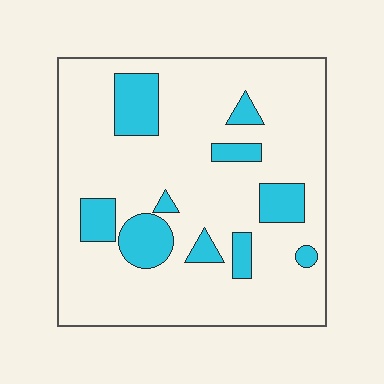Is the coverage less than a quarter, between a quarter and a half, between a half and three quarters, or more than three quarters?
Less than a quarter.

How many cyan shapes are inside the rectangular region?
10.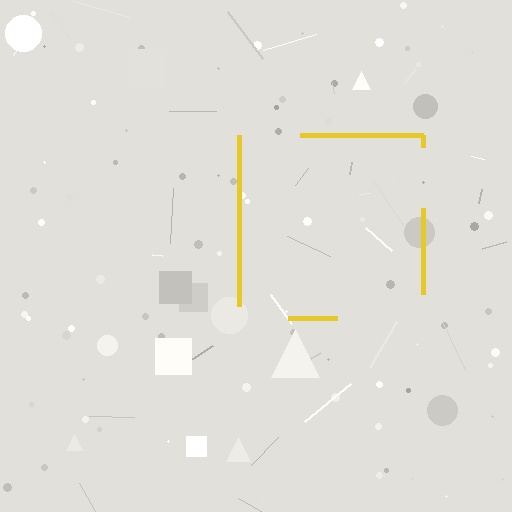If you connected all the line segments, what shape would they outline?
They would outline a square.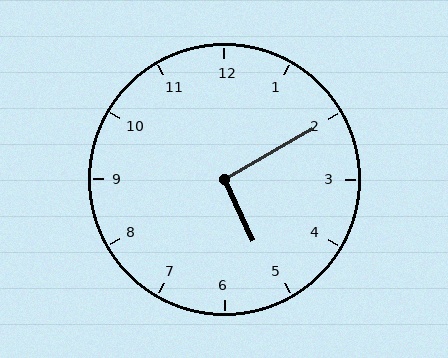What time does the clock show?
5:10.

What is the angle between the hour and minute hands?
Approximately 95 degrees.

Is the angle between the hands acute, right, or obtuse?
It is right.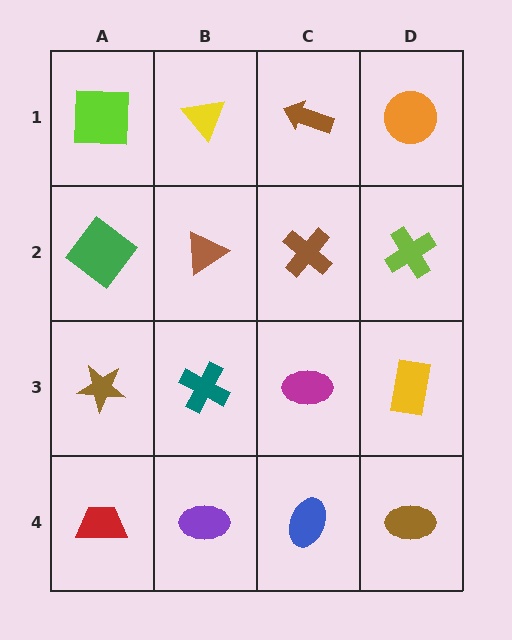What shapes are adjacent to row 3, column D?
A lime cross (row 2, column D), a brown ellipse (row 4, column D), a magenta ellipse (row 3, column C).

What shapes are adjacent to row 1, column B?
A brown triangle (row 2, column B), a lime square (row 1, column A), a brown arrow (row 1, column C).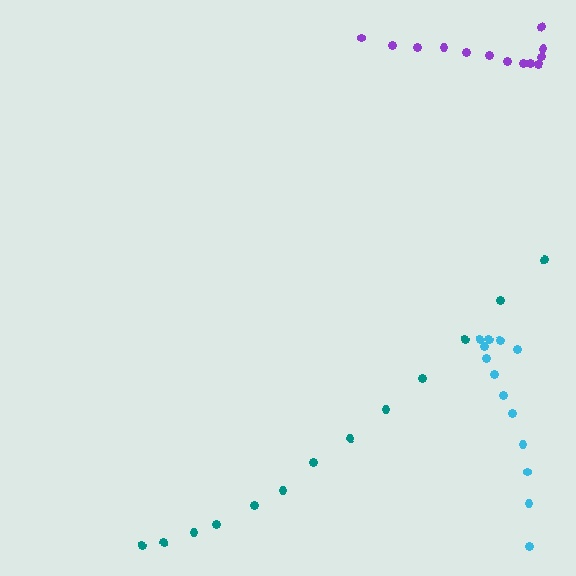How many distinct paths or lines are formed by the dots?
There are 3 distinct paths.